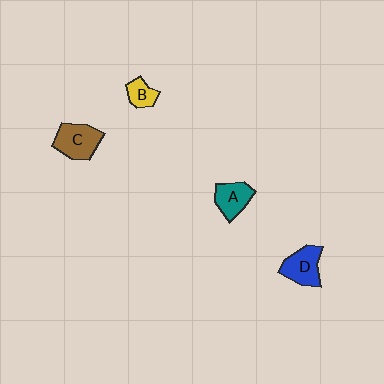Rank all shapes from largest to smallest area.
From largest to smallest: C (brown), D (blue), A (teal), B (yellow).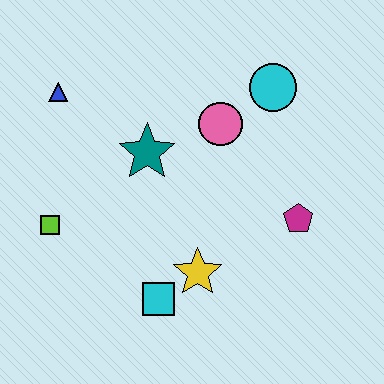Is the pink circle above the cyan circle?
No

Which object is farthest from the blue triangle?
The magenta pentagon is farthest from the blue triangle.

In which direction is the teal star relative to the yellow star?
The teal star is above the yellow star.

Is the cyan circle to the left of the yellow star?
No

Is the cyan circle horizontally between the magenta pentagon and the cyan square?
Yes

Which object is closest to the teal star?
The pink circle is closest to the teal star.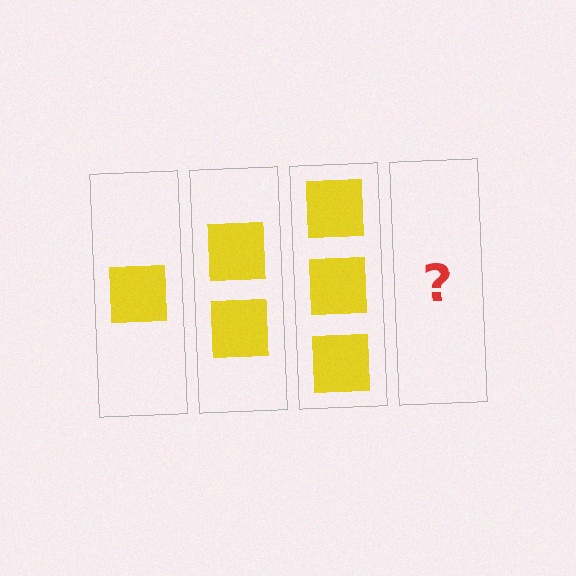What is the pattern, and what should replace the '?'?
The pattern is that each step adds one more square. The '?' should be 4 squares.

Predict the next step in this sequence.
The next step is 4 squares.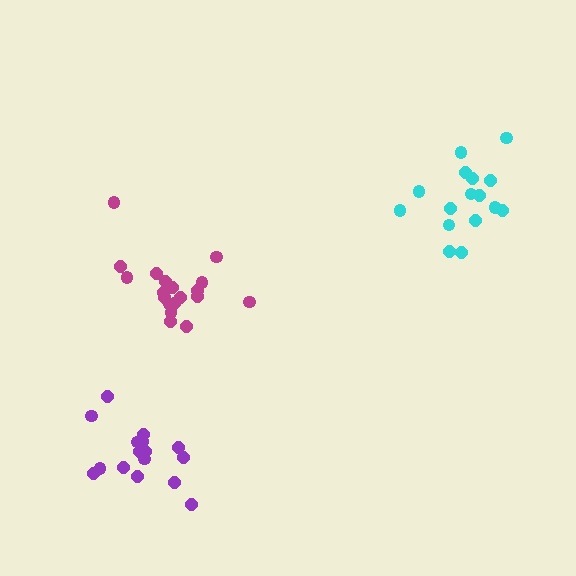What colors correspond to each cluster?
The clusters are colored: cyan, purple, magenta.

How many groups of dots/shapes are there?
There are 3 groups.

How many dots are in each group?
Group 1: 16 dots, Group 2: 17 dots, Group 3: 19 dots (52 total).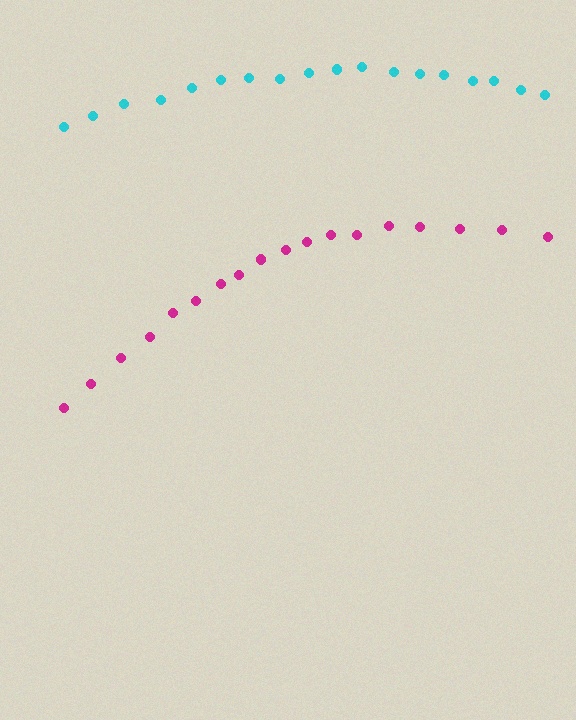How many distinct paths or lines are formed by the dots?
There are 2 distinct paths.